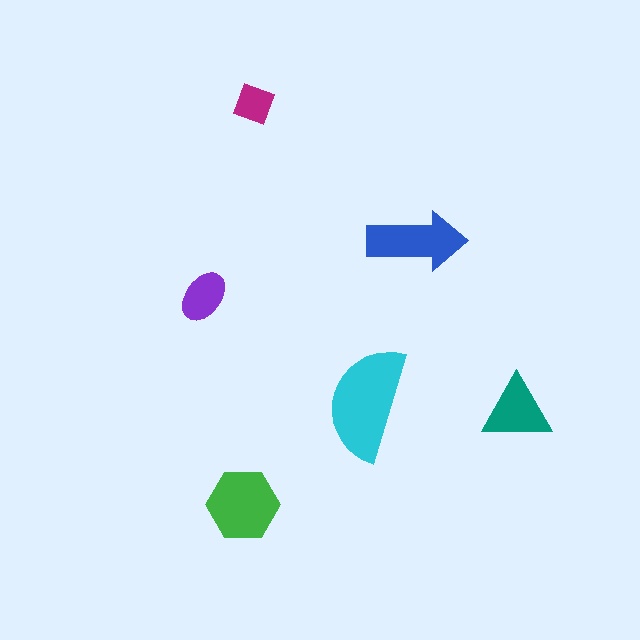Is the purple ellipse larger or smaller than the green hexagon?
Smaller.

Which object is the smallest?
The magenta diamond.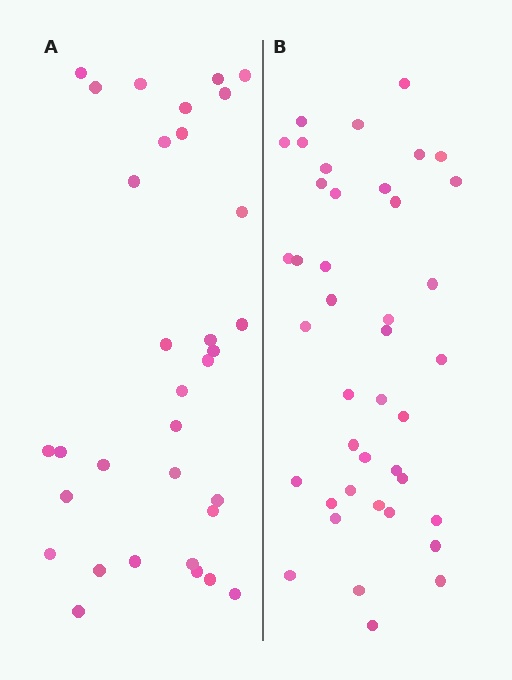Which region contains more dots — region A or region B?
Region B (the right region) has more dots.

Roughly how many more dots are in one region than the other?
Region B has roughly 8 or so more dots than region A.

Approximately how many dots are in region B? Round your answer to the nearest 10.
About 40 dots. (The exact count is 41, which rounds to 40.)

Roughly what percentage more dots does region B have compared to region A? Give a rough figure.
About 25% more.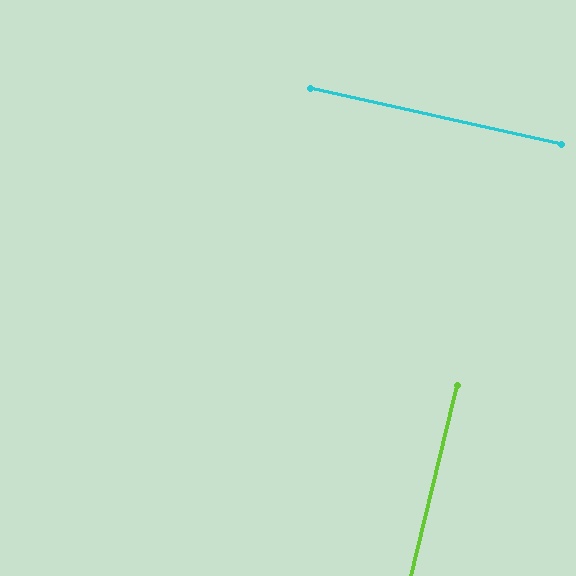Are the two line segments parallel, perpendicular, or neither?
Perpendicular — they meet at approximately 89°.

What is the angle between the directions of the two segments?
Approximately 89 degrees.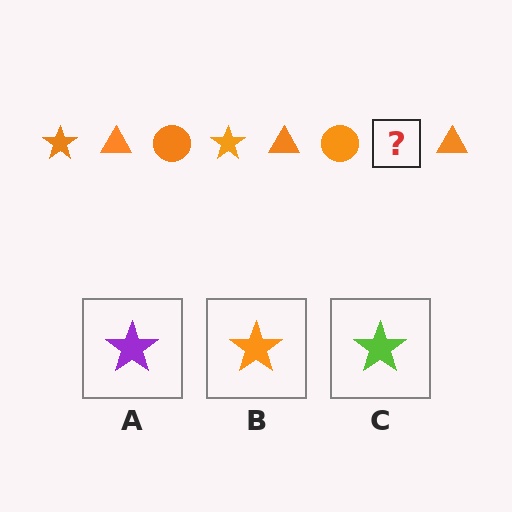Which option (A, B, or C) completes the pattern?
B.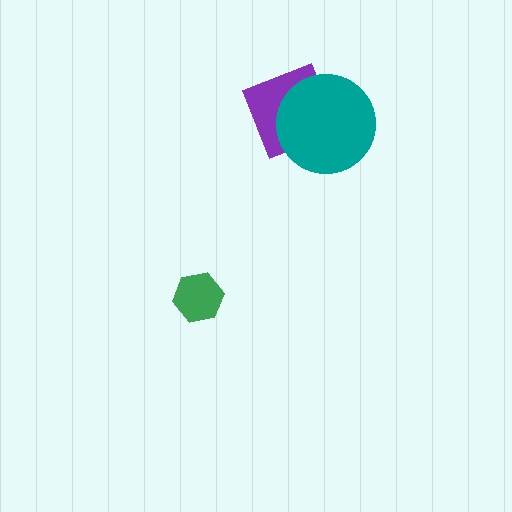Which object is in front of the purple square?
The teal circle is in front of the purple square.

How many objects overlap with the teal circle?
1 object overlaps with the teal circle.